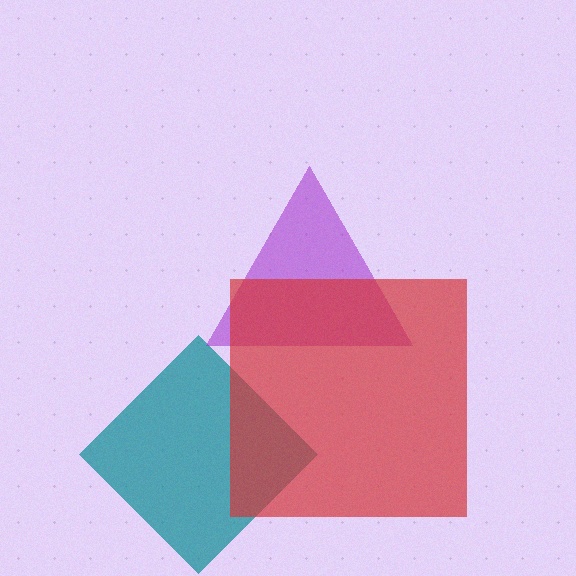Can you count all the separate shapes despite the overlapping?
Yes, there are 3 separate shapes.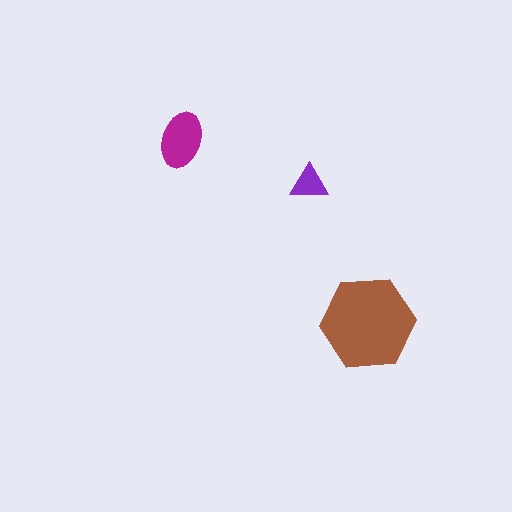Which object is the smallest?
The purple triangle.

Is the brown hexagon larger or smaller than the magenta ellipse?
Larger.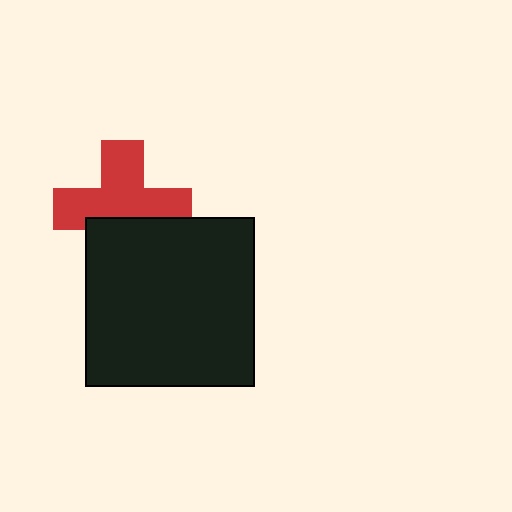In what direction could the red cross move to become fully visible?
The red cross could move up. That would shift it out from behind the black square entirely.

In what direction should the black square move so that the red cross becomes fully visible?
The black square should move down. That is the shortest direction to clear the overlap and leave the red cross fully visible.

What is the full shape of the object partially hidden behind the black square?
The partially hidden object is a red cross.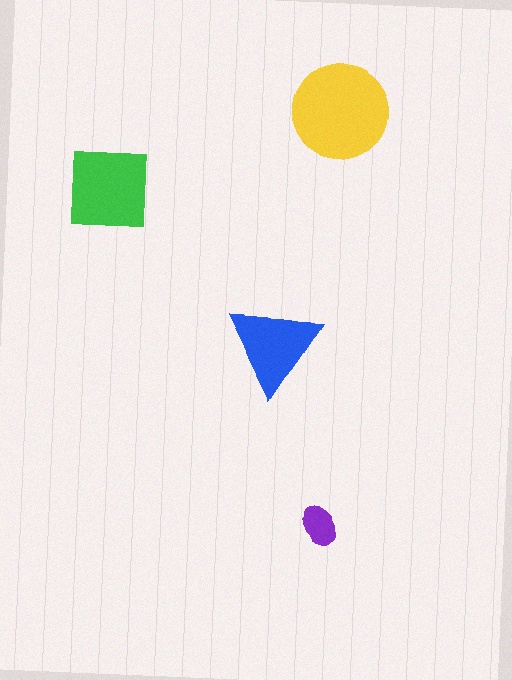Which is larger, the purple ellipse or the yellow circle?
The yellow circle.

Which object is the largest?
The yellow circle.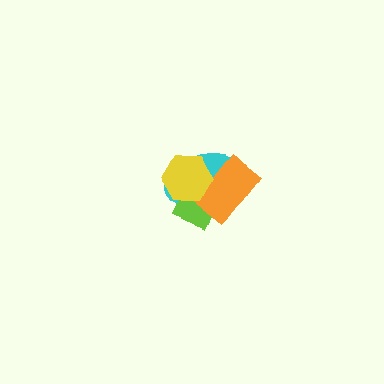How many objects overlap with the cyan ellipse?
3 objects overlap with the cyan ellipse.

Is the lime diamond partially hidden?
Yes, it is partially covered by another shape.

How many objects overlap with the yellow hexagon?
3 objects overlap with the yellow hexagon.